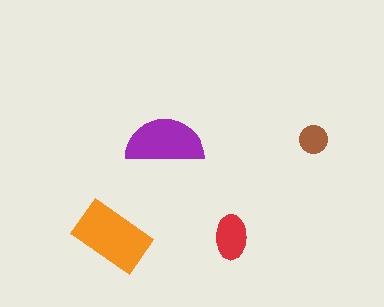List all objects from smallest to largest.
The brown circle, the red ellipse, the purple semicircle, the orange rectangle.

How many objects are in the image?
There are 4 objects in the image.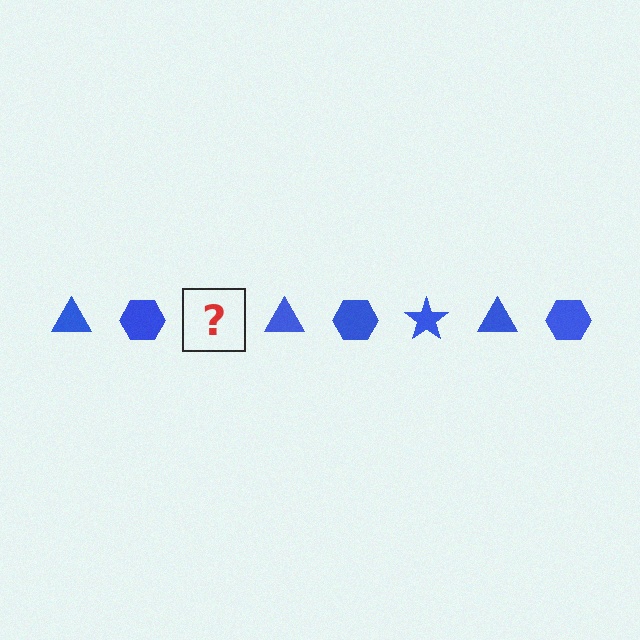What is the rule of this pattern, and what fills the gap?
The rule is that the pattern cycles through triangle, hexagon, star shapes in blue. The gap should be filled with a blue star.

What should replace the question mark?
The question mark should be replaced with a blue star.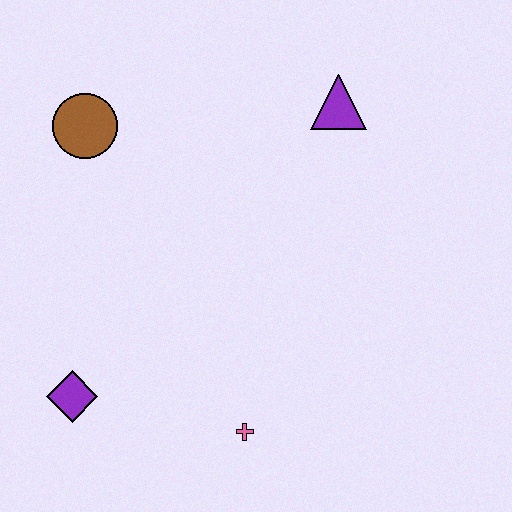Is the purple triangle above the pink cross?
Yes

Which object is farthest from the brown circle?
The pink cross is farthest from the brown circle.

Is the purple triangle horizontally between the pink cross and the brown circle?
No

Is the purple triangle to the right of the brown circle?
Yes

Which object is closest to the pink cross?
The purple diamond is closest to the pink cross.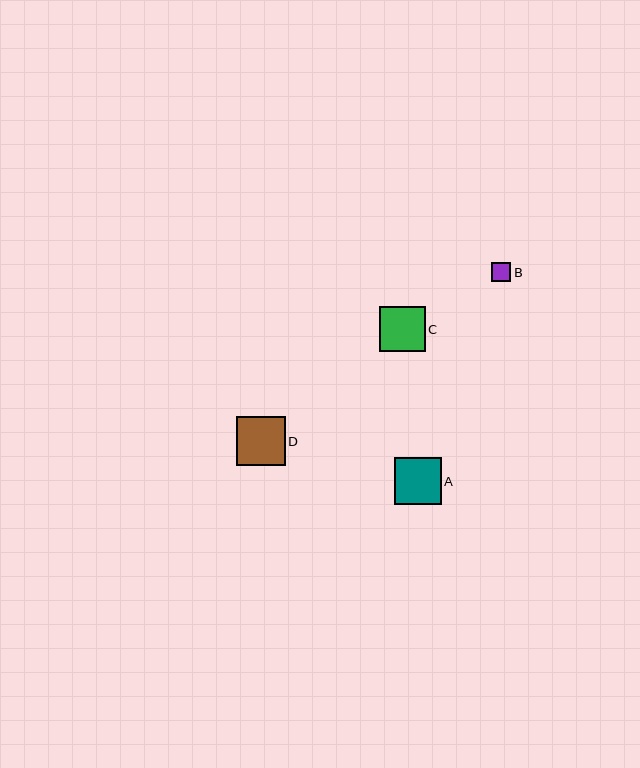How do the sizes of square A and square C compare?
Square A and square C are approximately the same size.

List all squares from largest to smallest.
From largest to smallest: D, A, C, B.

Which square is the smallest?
Square B is the smallest with a size of approximately 19 pixels.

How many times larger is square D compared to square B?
Square D is approximately 2.5 times the size of square B.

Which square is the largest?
Square D is the largest with a size of approximately 48 pixels.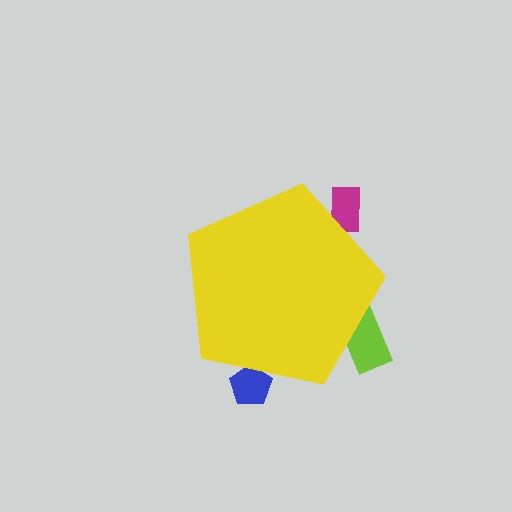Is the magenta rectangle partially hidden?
Yes, the magenta rectangle is partially hidden behind the yellow pentagon.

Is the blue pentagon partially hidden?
Yes, the blue pentagon is partially hidden behind the yellow pentagon.